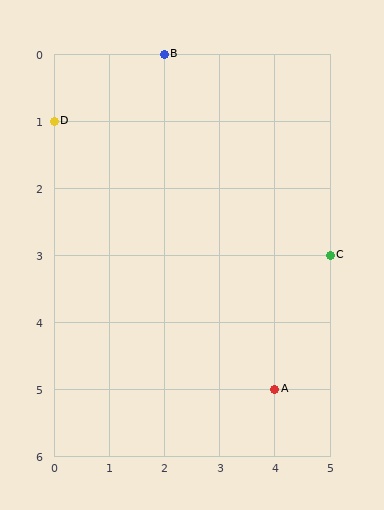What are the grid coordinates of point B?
Point B is at grid coordinates (2, 0).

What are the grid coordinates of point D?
Point D is at grid coordinates (0, 1).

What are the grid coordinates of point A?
Point A is at grid coordinates (4, 5).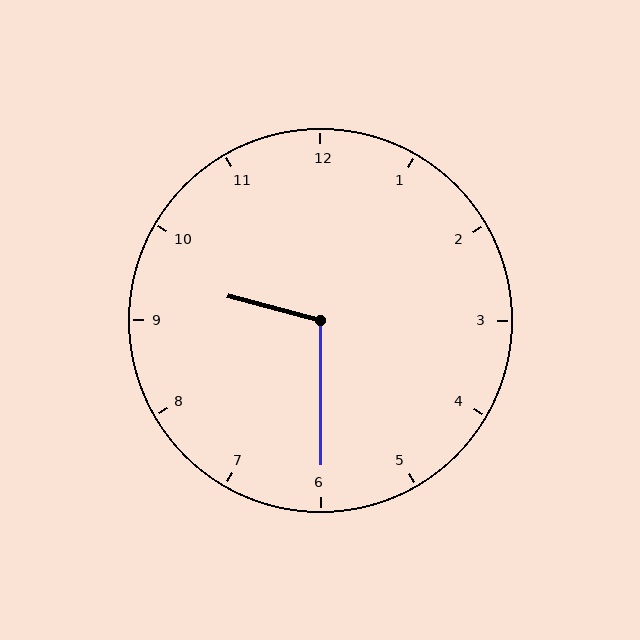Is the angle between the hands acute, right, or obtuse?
It is obtuse.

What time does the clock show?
9:30.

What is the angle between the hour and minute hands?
Approximately 105 degrees.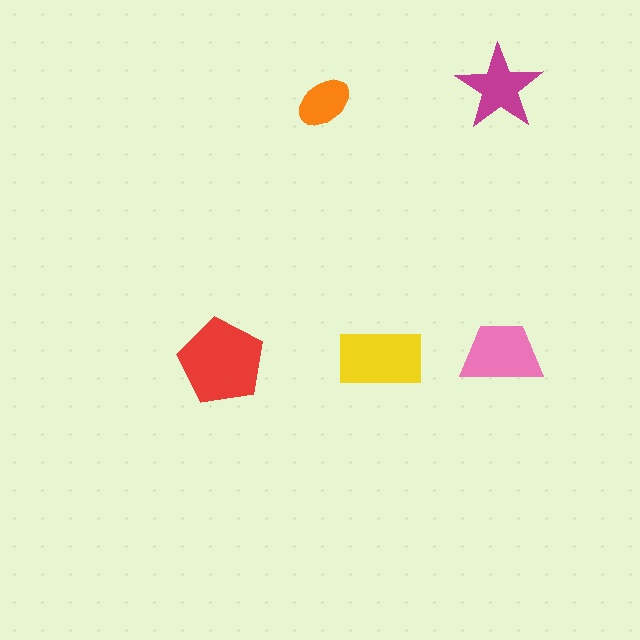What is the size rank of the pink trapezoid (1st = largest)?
3rd.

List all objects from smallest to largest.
The orange ellipse, the magenta star, the pink trapezoid, the yellow rectangle, the red pentagon.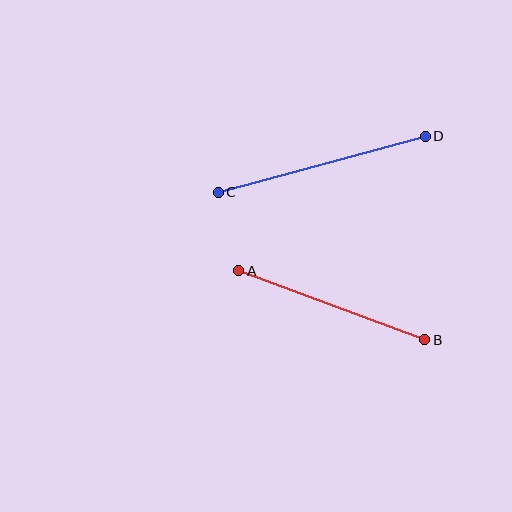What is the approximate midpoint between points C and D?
The midpoint is at approximately (322, 164) pixels.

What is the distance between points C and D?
The distance is approximately 215 pixels.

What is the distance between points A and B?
The distance is approximately 198 pixels.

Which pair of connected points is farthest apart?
Points C and D are farthest apart.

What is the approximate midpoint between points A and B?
The midpoint is at approximately (332, 305) pixels.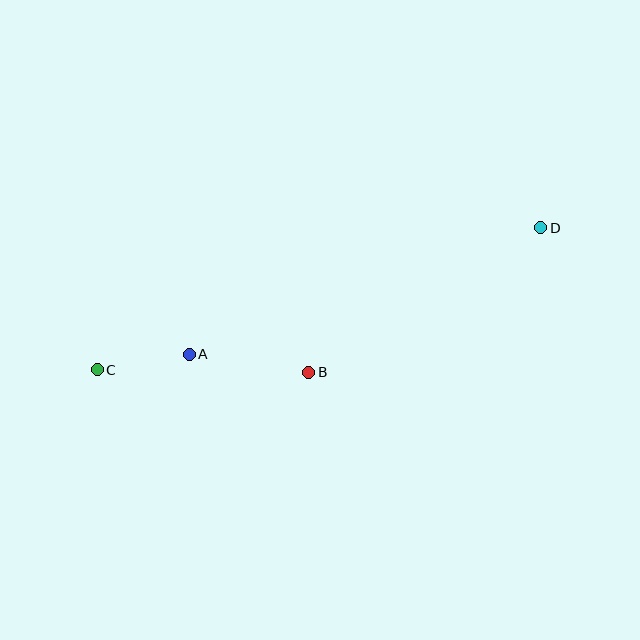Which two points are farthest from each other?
Points C and D are farthest from each other.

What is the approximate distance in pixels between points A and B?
The distance between A and B is approximately 121 pixels.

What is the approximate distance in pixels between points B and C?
The distance between B and C is approximately 211 pixels.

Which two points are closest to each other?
Points A and C are closest to each other.